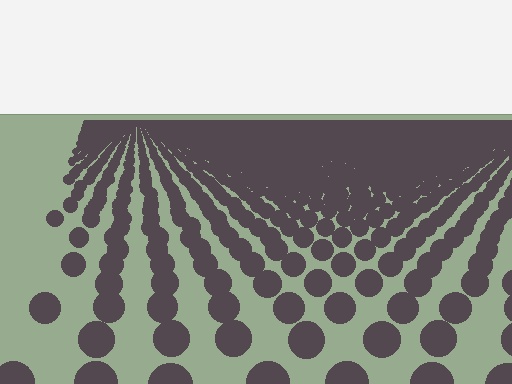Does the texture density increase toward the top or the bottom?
Density increases toward the top.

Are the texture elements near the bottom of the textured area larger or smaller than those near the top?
Larger. Near the bottom, elements are closer to the viewer and appear at a bigger on-screen size.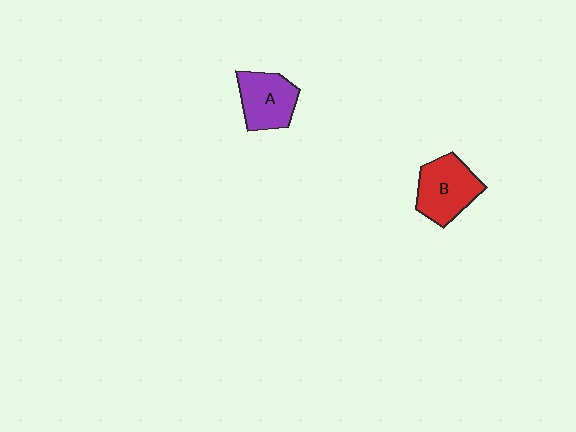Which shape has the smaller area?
Shape A (purple).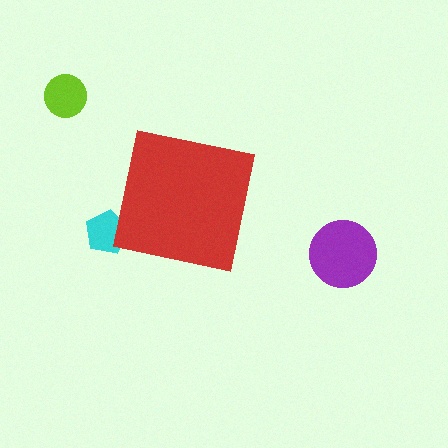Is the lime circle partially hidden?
No, the lime circle is fully visible.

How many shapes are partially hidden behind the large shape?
1 shape is partially hidden.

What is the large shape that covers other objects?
A red square.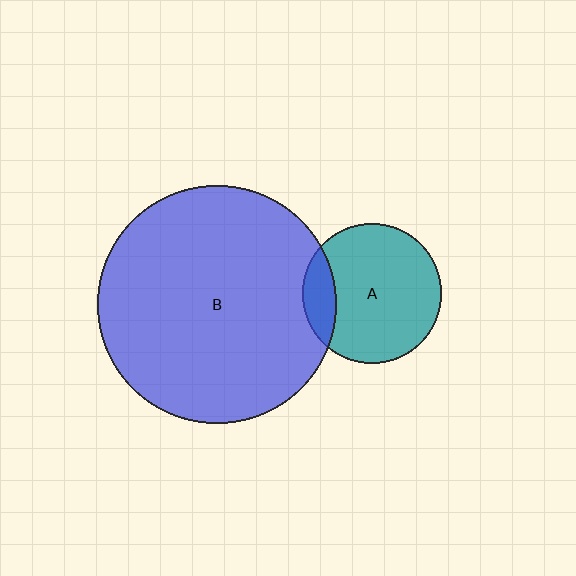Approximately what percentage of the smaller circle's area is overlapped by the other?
Approximately 15%.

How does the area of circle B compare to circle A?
Approximately 2.9 times.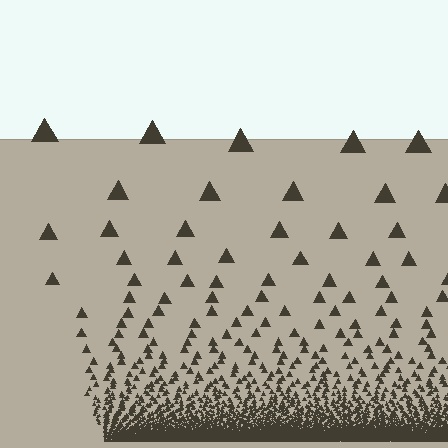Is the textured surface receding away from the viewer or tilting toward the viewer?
The surface appears to tilt toward the viewer. Texture elements get larger and sparser toward the top.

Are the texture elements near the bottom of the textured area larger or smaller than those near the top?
Smaller. The gradient is inverted — elements near the bottom are smaller and denser.